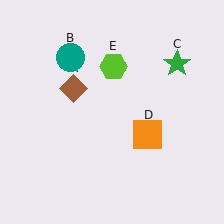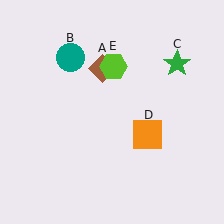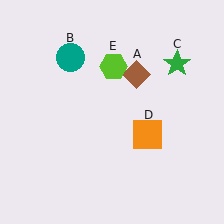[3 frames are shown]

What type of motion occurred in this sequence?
The brown diamond (object A) rotated clockwise around the center of the scene.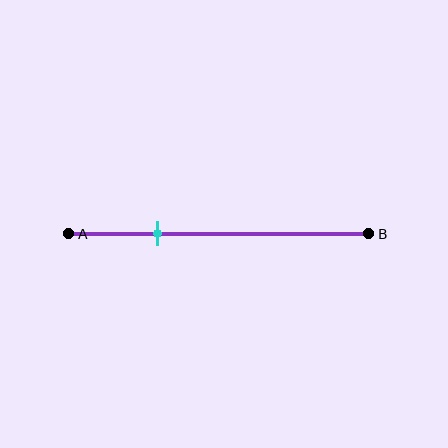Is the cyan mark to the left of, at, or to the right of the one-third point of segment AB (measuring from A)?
The cyan mark is to the left of the one-third point of segment AB.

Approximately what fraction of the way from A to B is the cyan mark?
The cyan mark is approximately 30% of the way from A to B.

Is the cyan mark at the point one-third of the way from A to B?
No, the mark is at about 30% from A, not at the 33% one-third point.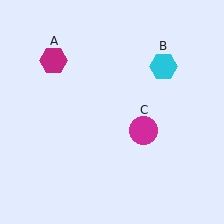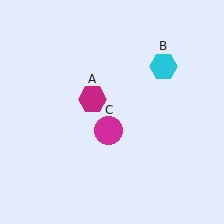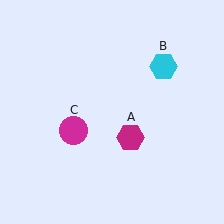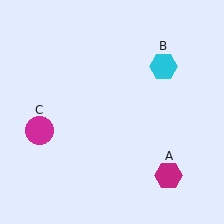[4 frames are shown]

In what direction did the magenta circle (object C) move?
The magenta circle (object C) moved left.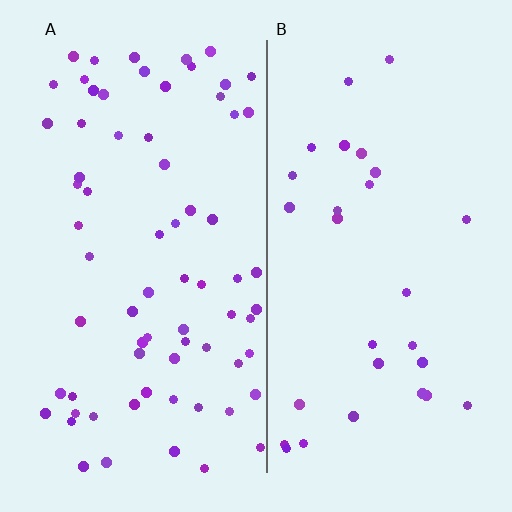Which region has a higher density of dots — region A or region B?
A (the left).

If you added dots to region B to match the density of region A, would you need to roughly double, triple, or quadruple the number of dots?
Approximately double.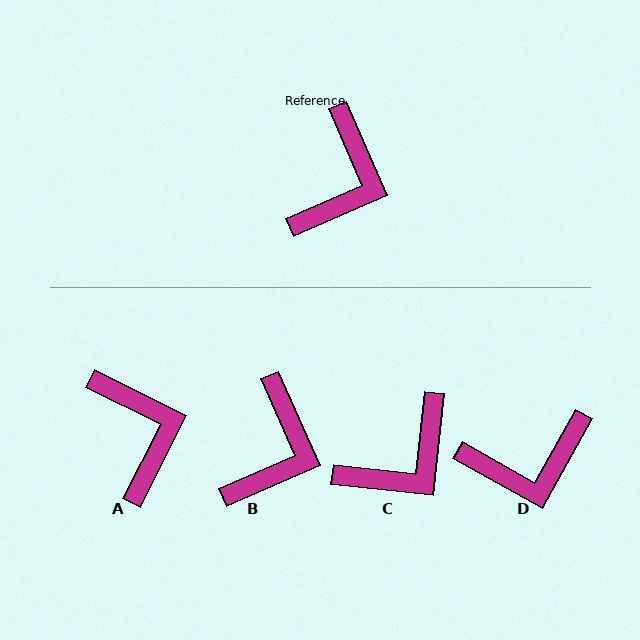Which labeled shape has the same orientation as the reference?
B.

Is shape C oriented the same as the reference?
No, it is off by about 30 degrees.